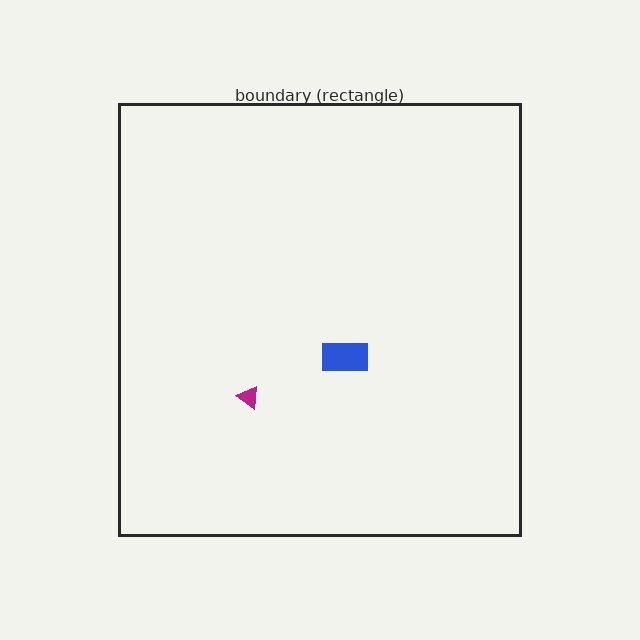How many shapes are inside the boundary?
2 inside, 0 outside.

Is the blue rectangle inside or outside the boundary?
Inside.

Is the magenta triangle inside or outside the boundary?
Inside.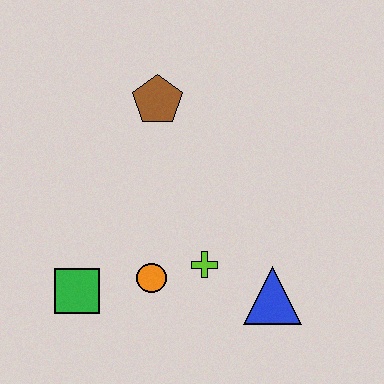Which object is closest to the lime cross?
The orange circle is closest to the lime cross.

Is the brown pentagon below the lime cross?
No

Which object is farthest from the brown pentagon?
The blue triangle is farthest from the brown pentagon.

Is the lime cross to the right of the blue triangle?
No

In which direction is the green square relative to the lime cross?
The green square is to the left of the lime cross.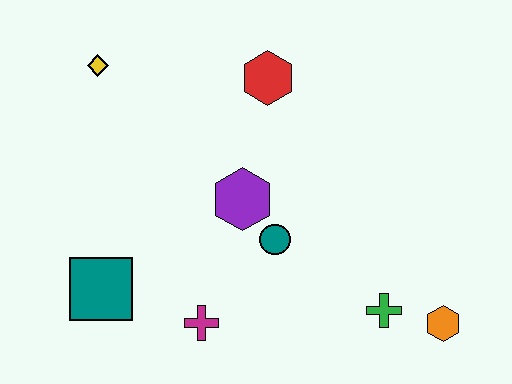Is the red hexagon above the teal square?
Yes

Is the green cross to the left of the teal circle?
No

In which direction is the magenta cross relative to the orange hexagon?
The magenta cross is to the left of the orange hexagon.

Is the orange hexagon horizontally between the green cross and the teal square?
No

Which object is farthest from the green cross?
The yellow diamond is farthest from the green cross.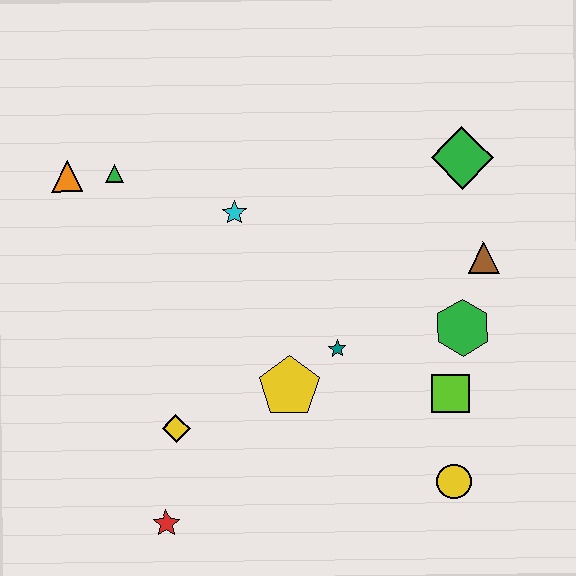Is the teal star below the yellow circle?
No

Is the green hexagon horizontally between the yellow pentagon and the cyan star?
No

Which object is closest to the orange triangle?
The green triangle is closest to the orange triangle.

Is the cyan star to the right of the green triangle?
Yes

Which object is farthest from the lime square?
The orange triangle is farthest from the lime square.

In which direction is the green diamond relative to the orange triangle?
The green diamond is to the right of the orange triangle.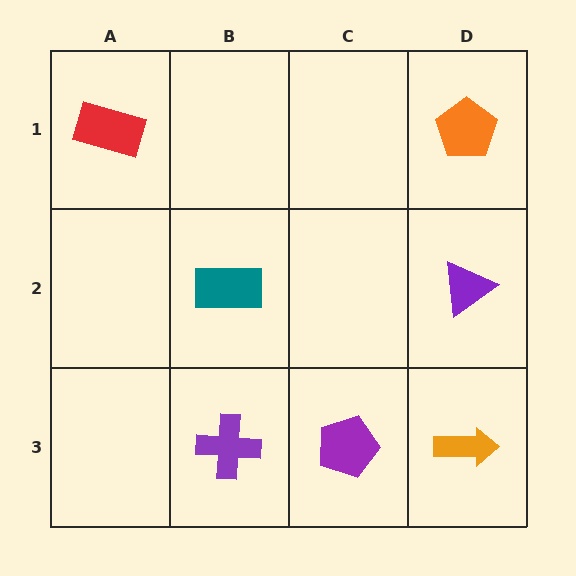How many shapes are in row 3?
3 shapes.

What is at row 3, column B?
A purple cross.